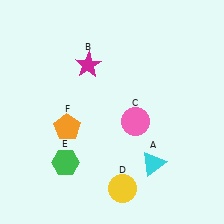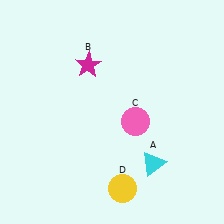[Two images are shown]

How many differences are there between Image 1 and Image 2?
There are 2 differences between the two images.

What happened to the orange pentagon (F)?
The orange pentagon (F) was removed in Image 2. It was in the bottom-left area of Image 1.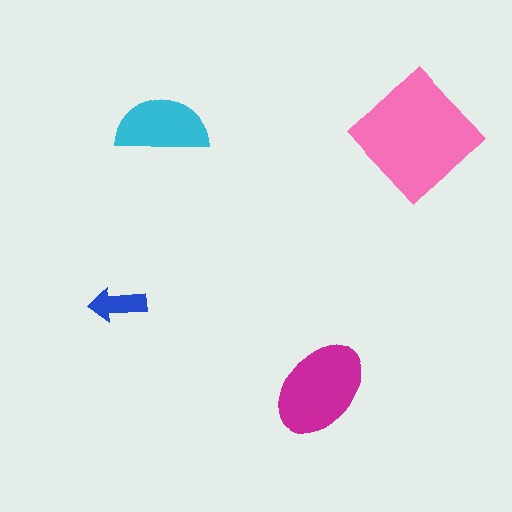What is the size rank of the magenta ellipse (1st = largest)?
2nd.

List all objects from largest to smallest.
The pink diamond, the magenta ellipse, the cyan semicircle, the blue arrow.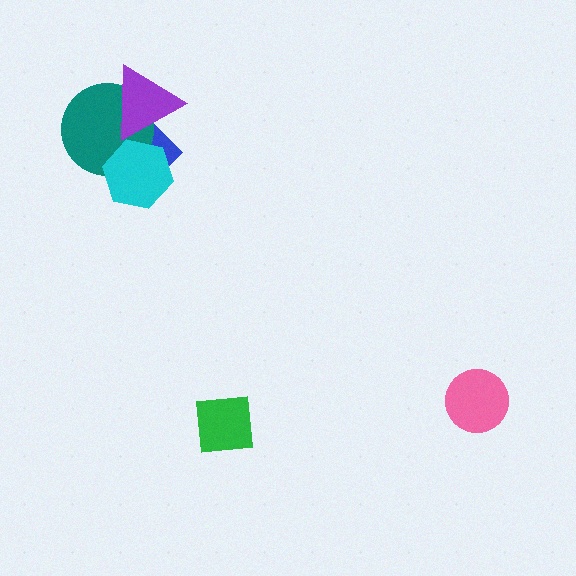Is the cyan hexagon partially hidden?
Yes, it is partially covered by another shape.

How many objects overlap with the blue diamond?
3 objects overlap with the blue diamond.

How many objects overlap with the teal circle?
3 objects overlap with the teal circle.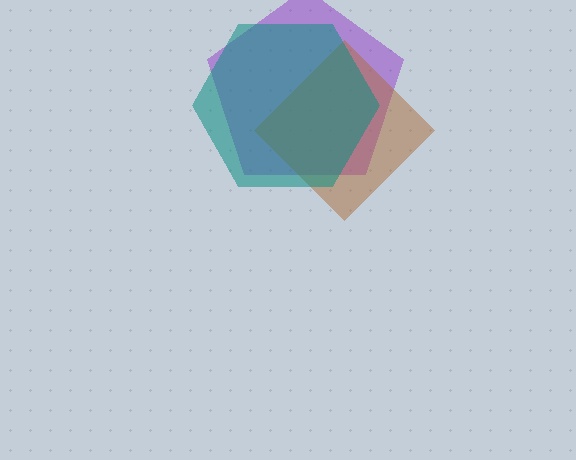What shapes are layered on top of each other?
The layered shapes are: a purple pentagon, a brown diamond, a teal hexagon.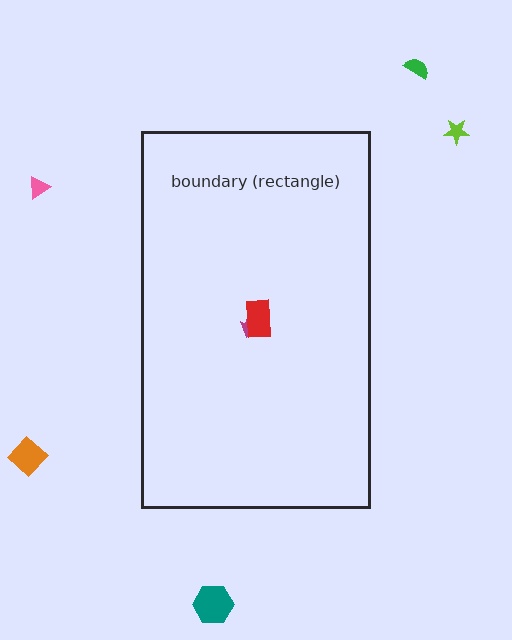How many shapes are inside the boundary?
2 inside, 5 outside.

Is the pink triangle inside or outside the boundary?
Outside.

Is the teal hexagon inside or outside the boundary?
Outside.